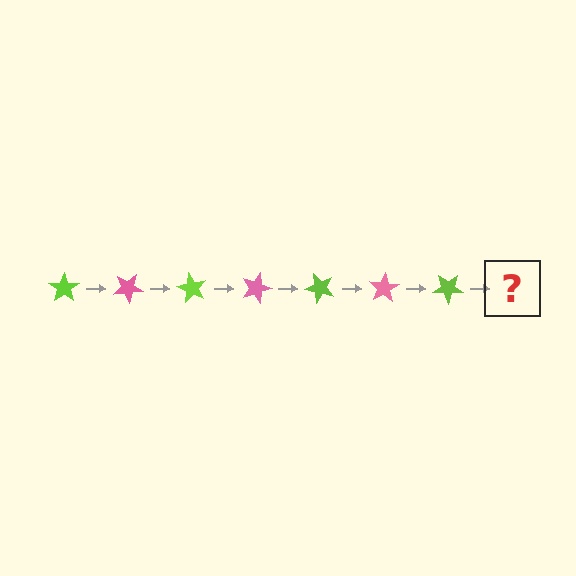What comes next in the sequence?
The next element should be a pink star, rotated 210 degrees from the start.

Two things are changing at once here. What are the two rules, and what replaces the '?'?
The two rules are that it rotates 30 degrees each step and the color cycles through lime and pink. The '?' should be a pink star, rotated 210 degrees from the start.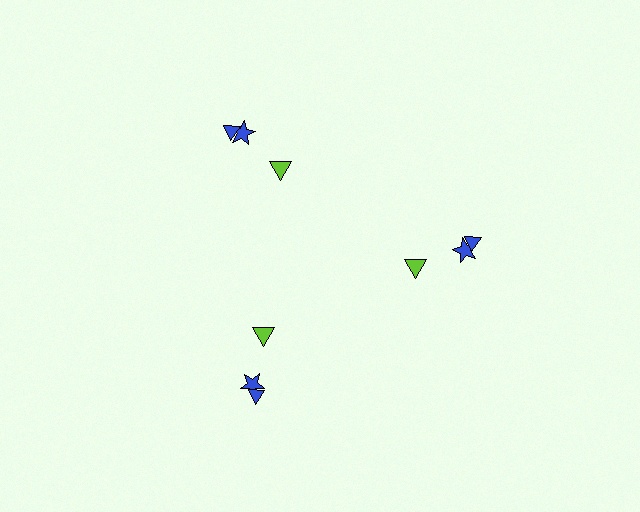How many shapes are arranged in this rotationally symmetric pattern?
There are 9 shapes, arranged in 3 groups of 3.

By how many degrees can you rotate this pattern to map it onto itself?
The pattern maps onto itself every 120 degrees of rotation.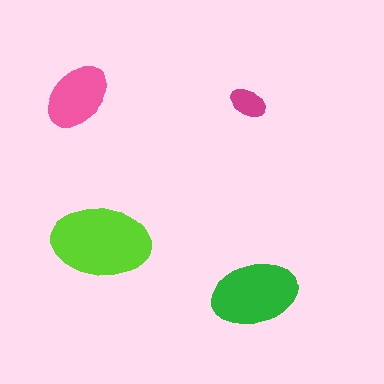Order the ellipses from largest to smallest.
the lime one, the green one, the pink one, the magenta one.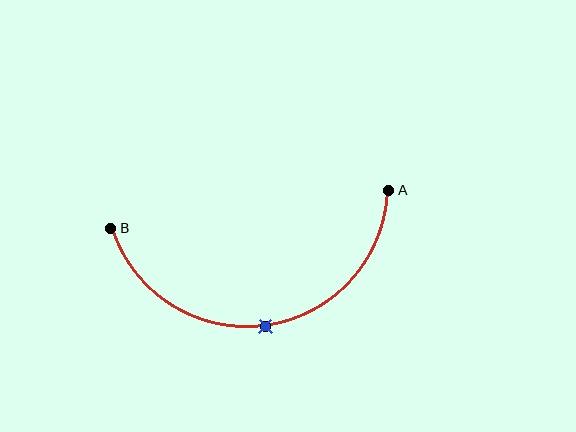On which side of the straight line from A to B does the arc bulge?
The arc bulges below the straight line connecting A and B.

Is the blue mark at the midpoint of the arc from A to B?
Yes. The blue mark lies on the arc at equal arc-length from both A and B — it is the arc midpoint.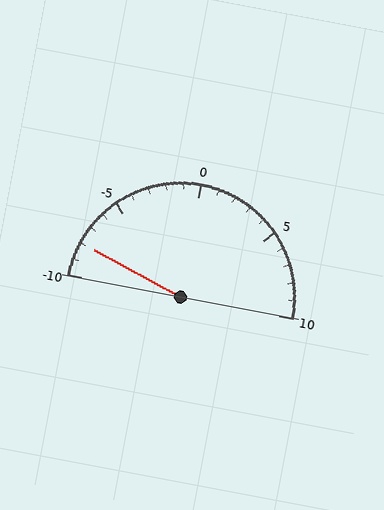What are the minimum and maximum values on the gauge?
The gauge ranges from -10 to 10.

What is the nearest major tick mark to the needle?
The nearest major tick mark is -10.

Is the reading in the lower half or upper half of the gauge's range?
The reading is in the lower half of the range (-10 to 10).